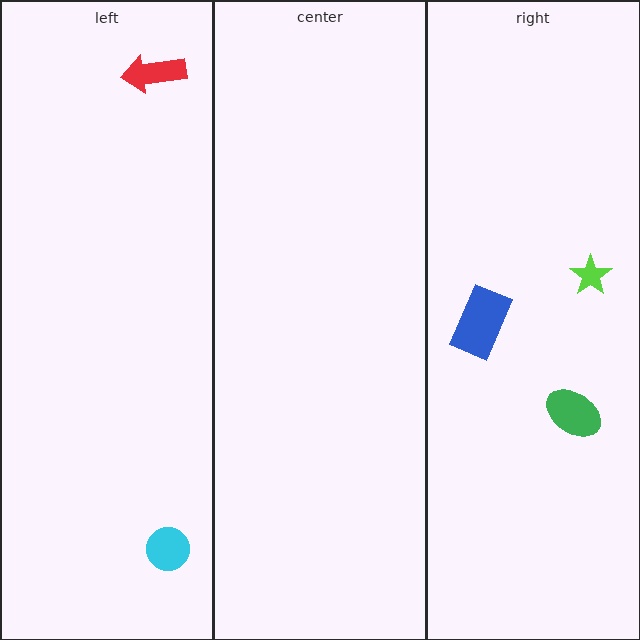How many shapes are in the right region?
3.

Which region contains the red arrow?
The left region.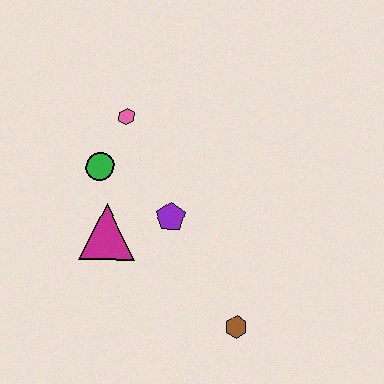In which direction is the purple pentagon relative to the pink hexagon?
The purple pentagon is below the pink hexagon.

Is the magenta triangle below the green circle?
Yes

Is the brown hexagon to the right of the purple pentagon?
Yes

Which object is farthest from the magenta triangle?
The brown hexagon is farthest from the magenta triangle.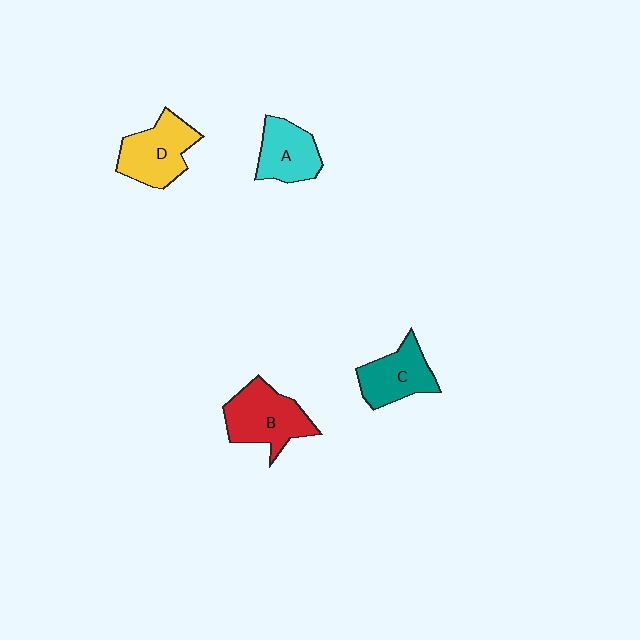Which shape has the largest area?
Shape B (red).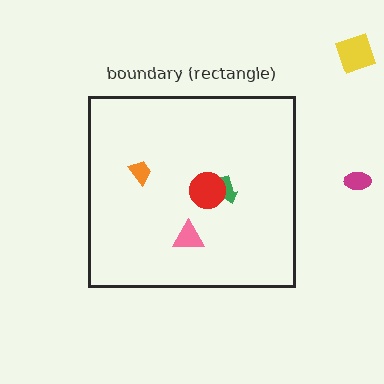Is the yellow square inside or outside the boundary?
Outside.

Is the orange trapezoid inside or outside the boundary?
Inside.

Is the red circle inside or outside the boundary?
Inside.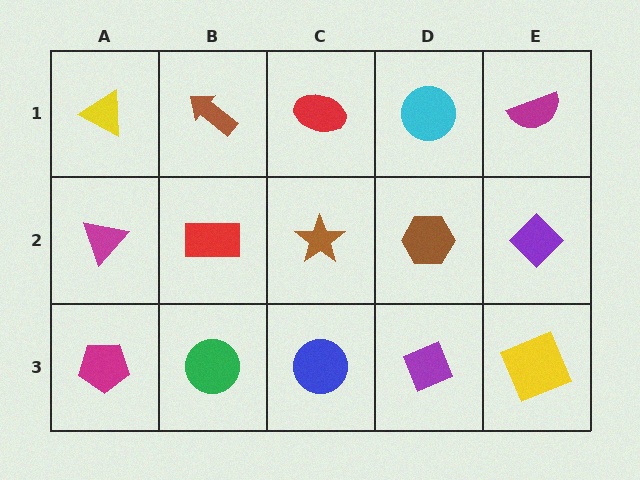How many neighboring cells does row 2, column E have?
3.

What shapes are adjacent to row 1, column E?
A purple diamond (row 2, column E), a cyan circle (row 1, column D).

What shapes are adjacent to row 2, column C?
A red ellipse (row 1, column C), a blue circle (row 3, column C), a red rectangle (row 2, column B), a brown hexagon (row 2, column D).